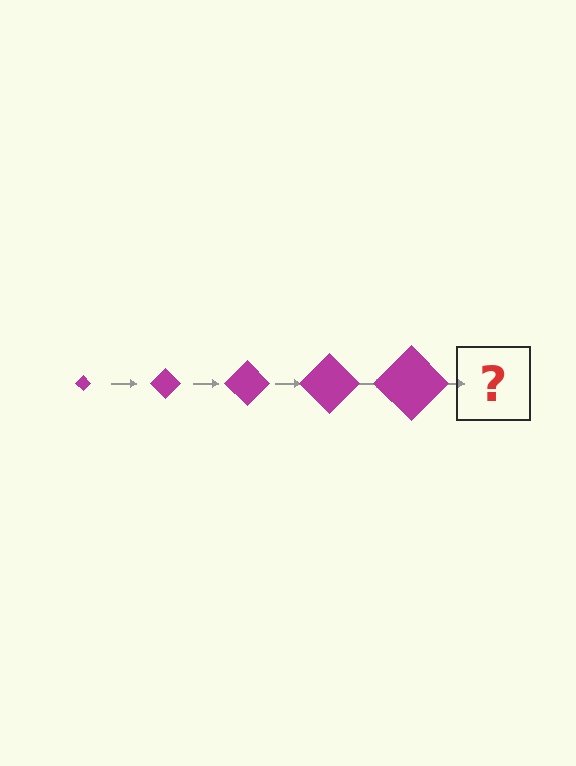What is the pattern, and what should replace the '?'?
The pattern is that the diamond gets progressively larger each step. The '?' should be a magenta diamond, larger than the previous one.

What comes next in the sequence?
The next element should be a magenta diamond, larger than the previous one.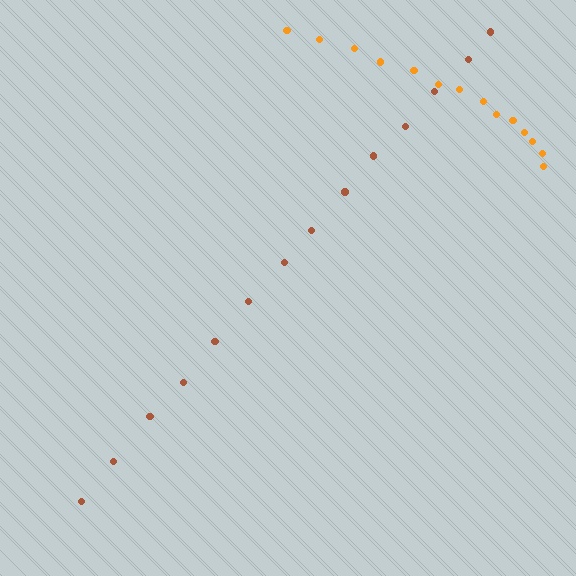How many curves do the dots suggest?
There are 2 distinct paths.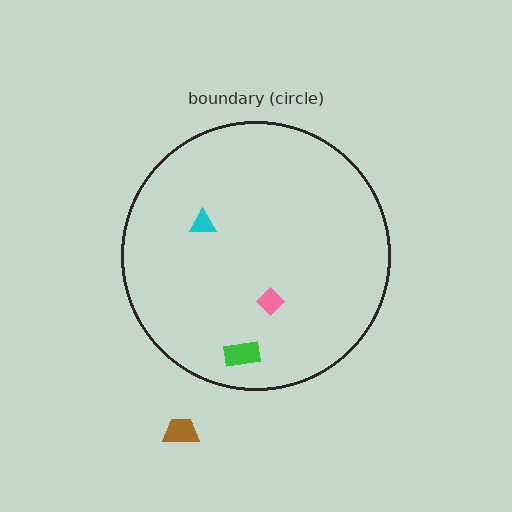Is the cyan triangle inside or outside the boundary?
Inside.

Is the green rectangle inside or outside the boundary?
Inside.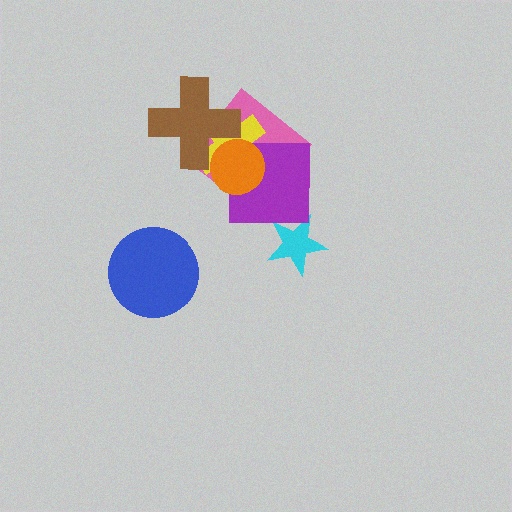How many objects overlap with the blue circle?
0 objects overlap with the blue circle.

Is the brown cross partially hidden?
Yes, it is partially covered by another shape.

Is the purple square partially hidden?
Yes, it is partially covered by another shape.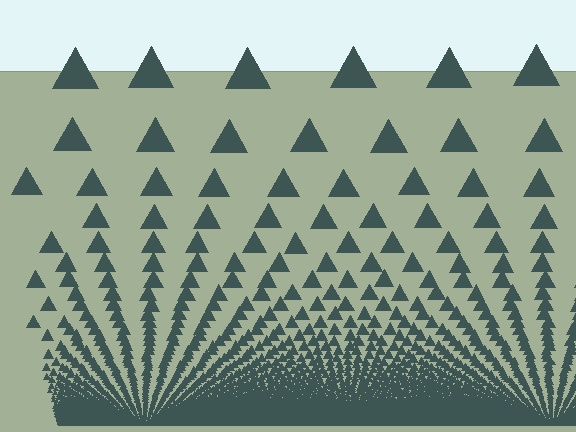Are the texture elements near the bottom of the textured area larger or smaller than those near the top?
Smaller. The gradient is inverted — elements near the bottom are smaller and denser.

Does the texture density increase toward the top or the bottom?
Density increases toward the bottom.